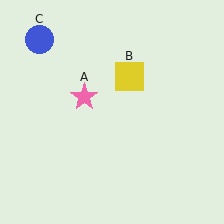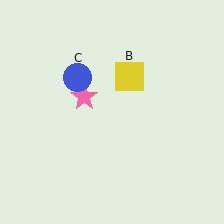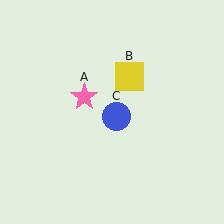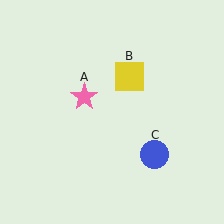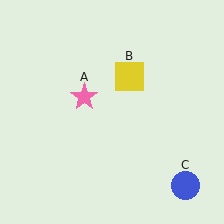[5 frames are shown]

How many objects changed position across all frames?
1 object changed position: blue circle (object C).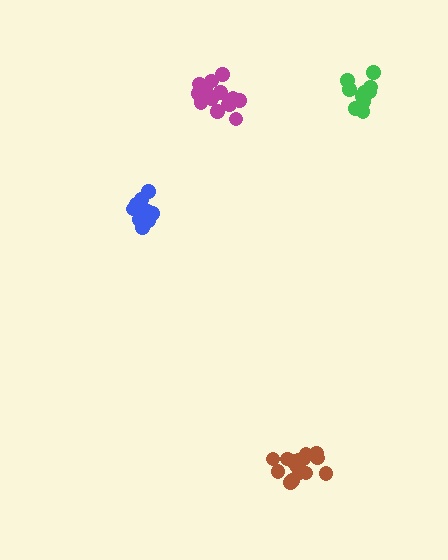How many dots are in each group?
Group 1: 15 dots, Group 2: 11 dots, Group 3: 11 dots, Group 4: 15 dots (52 total).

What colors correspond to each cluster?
The clusters are colored: brown, blue, green, magenta.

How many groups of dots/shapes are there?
There are 4 groups.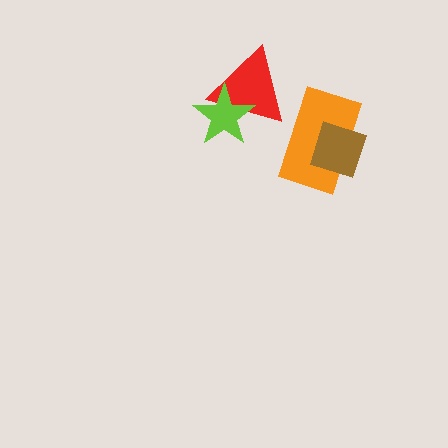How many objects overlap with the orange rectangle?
1 object overlaps with the orange rectangle.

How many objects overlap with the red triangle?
1 object overlaps with the red triangle.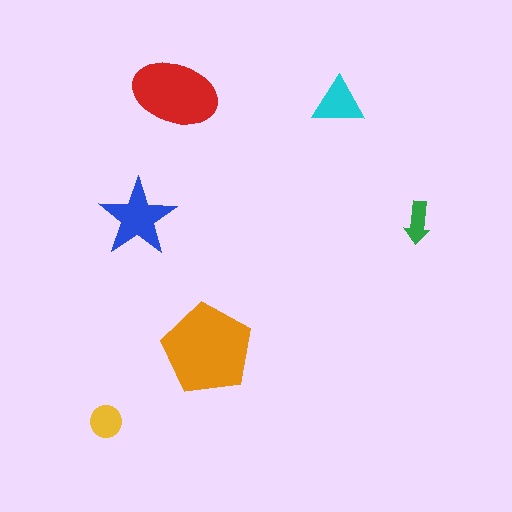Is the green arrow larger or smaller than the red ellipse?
Smaller.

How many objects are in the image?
There are 6 objects in the image.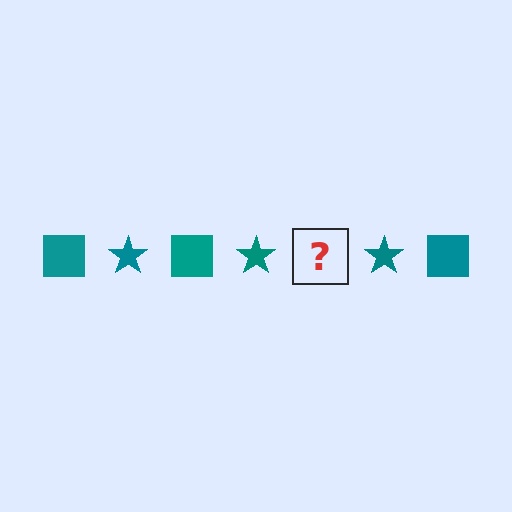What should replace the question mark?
The question mark should be replaced with a teal square.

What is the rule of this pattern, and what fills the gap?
The rule is that the pattern cycles through square, star shapes in teal. The gap should be filled with a teal square.